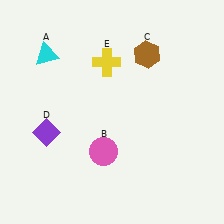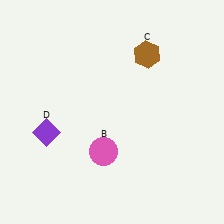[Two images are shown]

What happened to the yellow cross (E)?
The yellow cross (E) was removed in Image 2. It was in the top-left area of Image 1.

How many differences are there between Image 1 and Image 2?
There are 2 differences between the two images.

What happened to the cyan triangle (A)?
The cyan triangle (A) was removed in Image 2. It was in the top-left area of Image 1.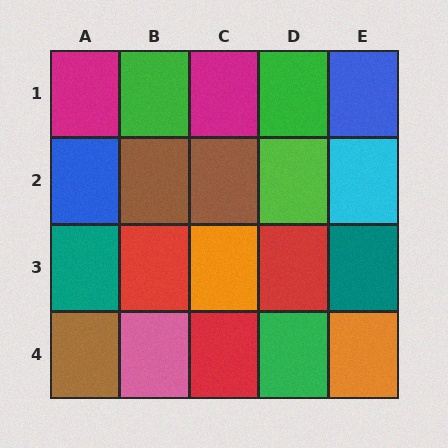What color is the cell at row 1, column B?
Green.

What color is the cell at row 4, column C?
Red.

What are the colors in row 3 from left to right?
Teal, red, orange, red, teal.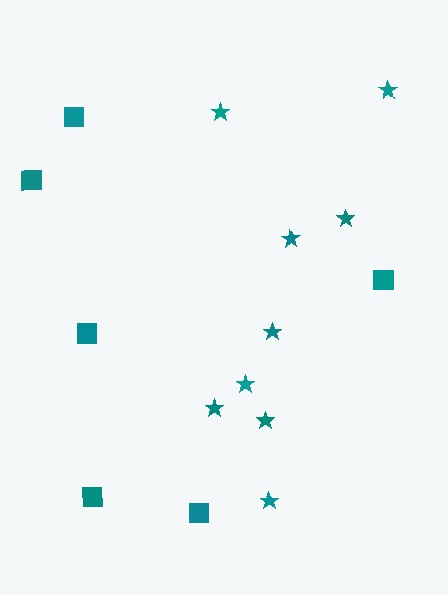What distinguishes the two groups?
There are 2 groups: one group of stars (9) and one group of squares (6).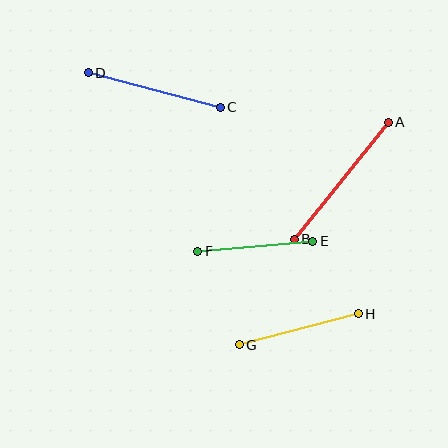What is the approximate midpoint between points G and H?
The midpoint is at approximately (299, 329) pixels.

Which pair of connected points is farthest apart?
Points A and B are farthest apart.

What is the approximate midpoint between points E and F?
The midpoint is at approximately (255, 246) pixels.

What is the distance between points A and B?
The distance is approximately 150 pixels.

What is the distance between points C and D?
The distance is approximately 137 pixels.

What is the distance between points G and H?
The distance is approximately 123 pixels.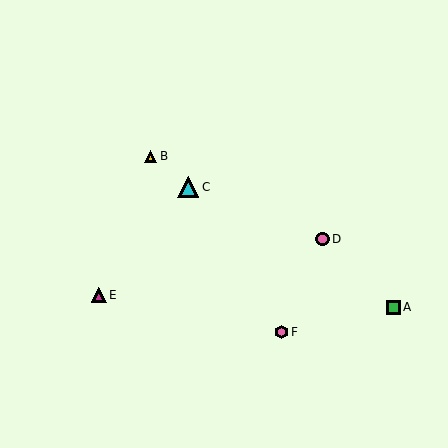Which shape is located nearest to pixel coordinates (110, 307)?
The magenta triangle (labeled E) at (99, 295) is nearest to that location.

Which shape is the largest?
The cyan triangle (labeled C) is the largest.